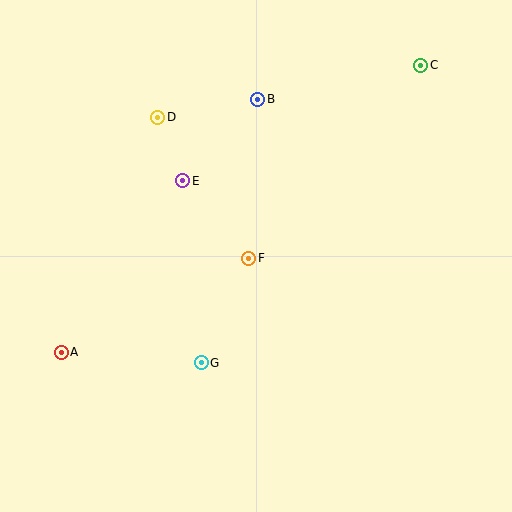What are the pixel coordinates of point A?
Point A is at (61, 352).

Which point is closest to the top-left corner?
Point D is closest to the top-left corner.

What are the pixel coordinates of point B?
Point B is at (258, 99).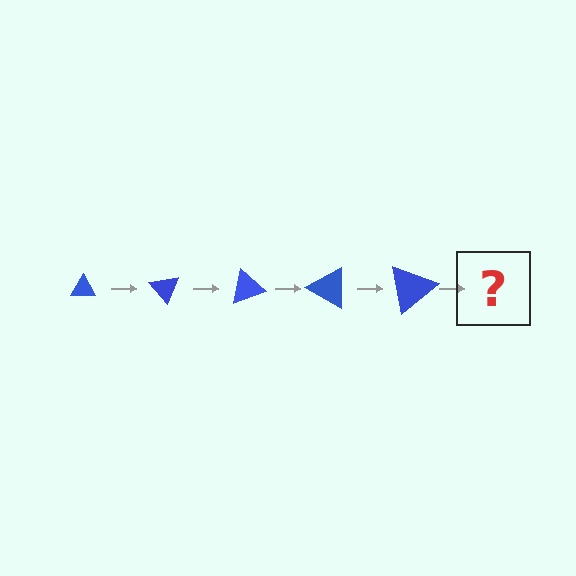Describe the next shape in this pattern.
It should be a triangle, larger than the previous one and rotated 250 degrees from the start.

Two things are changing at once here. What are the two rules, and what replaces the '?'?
The two rules are that the triangle grows larger each step and it rotates 50 degrees each step. The '?' should be a triangle, larger than the previous one and rotated 250 degrees from the start.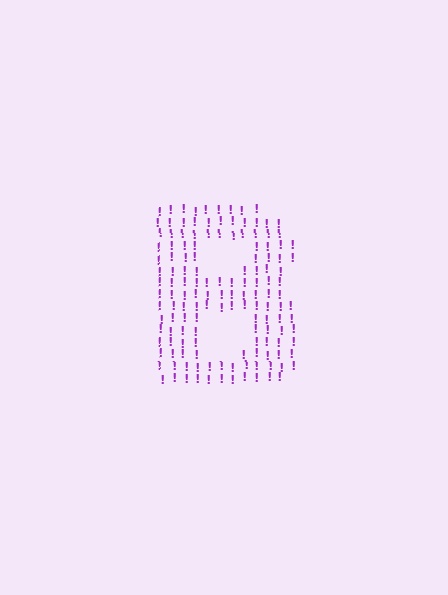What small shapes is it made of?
It is made of small exclamation marks.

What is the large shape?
The large shape is the letter B.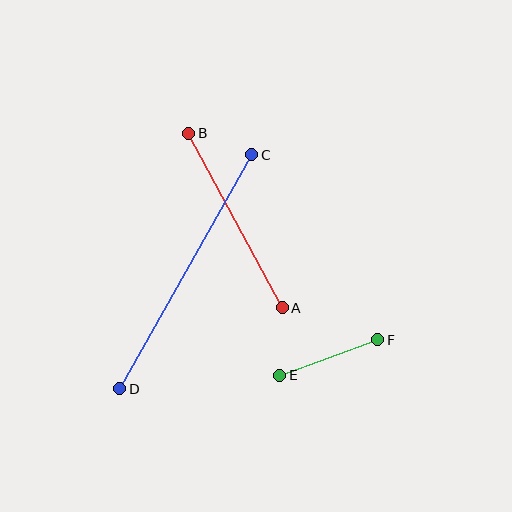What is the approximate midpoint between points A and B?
The midpoint is at approximately (236, 221) pixels.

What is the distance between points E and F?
The distance is approximately 105 pixels.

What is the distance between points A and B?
The distance is approximately 198 pixels.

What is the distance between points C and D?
The distance is approximately 268 pixels.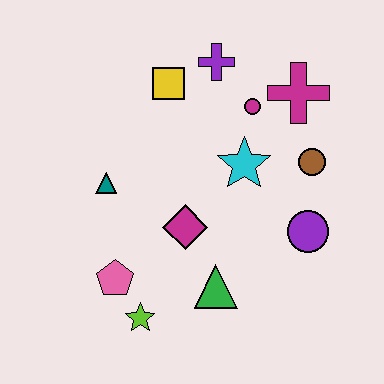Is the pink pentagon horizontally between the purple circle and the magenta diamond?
No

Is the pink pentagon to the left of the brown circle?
Yes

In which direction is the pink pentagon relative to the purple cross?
The pink pentagon is below the purple cross.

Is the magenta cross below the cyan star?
No